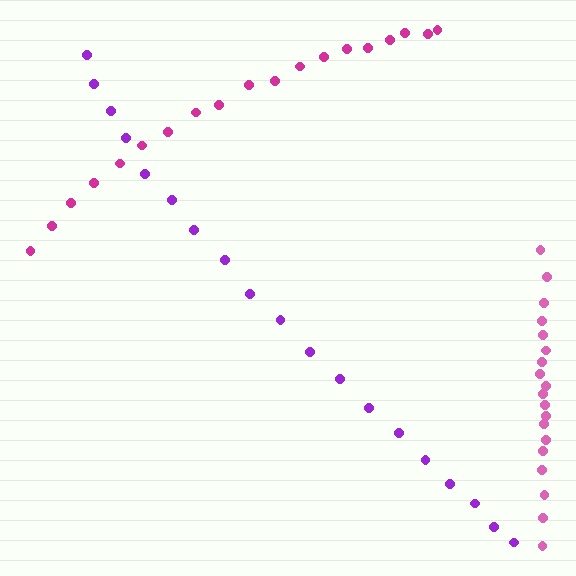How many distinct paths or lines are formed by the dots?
There are 3 distinct paths.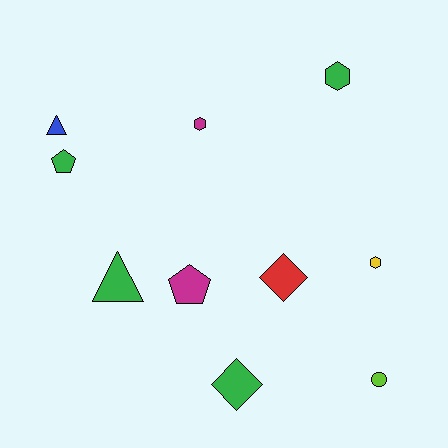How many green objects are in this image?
There are 4 green objects.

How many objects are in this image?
There are 10 objects.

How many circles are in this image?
There is 1 circle.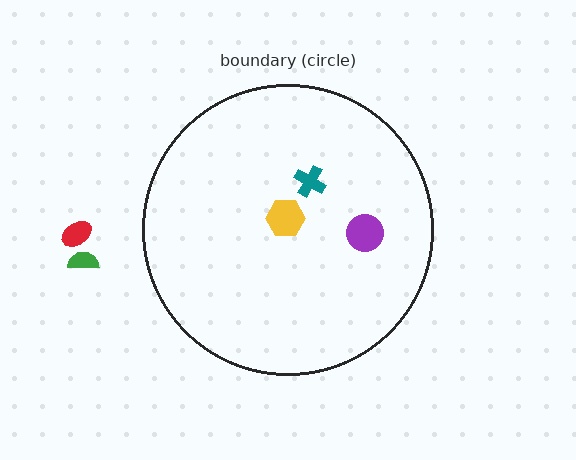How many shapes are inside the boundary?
3 inside, 2 outside.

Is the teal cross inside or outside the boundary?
Inside.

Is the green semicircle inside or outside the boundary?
Outside.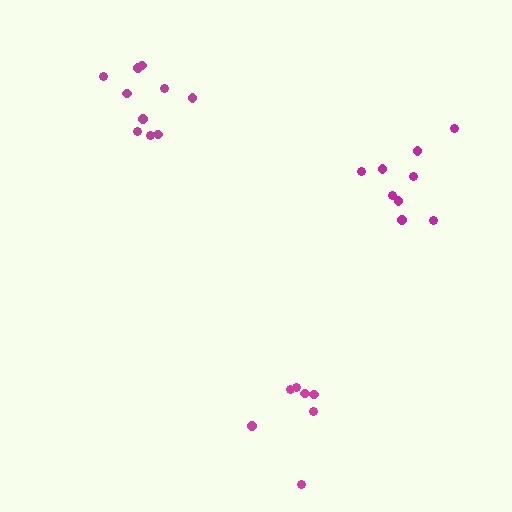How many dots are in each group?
Group 1: 9 dots, Group 2: 10 dots, Group 3: 7 dots (26 total).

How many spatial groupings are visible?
There are 3 spatial groupings.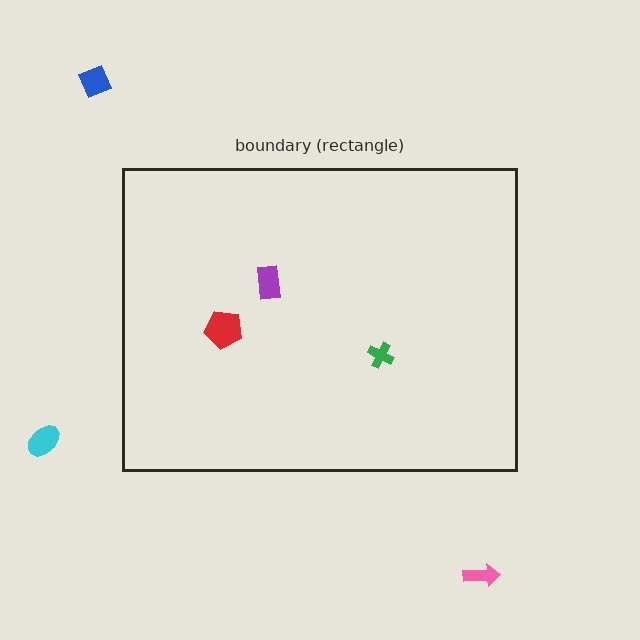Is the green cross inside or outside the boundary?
Inside.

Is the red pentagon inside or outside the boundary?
Inside.